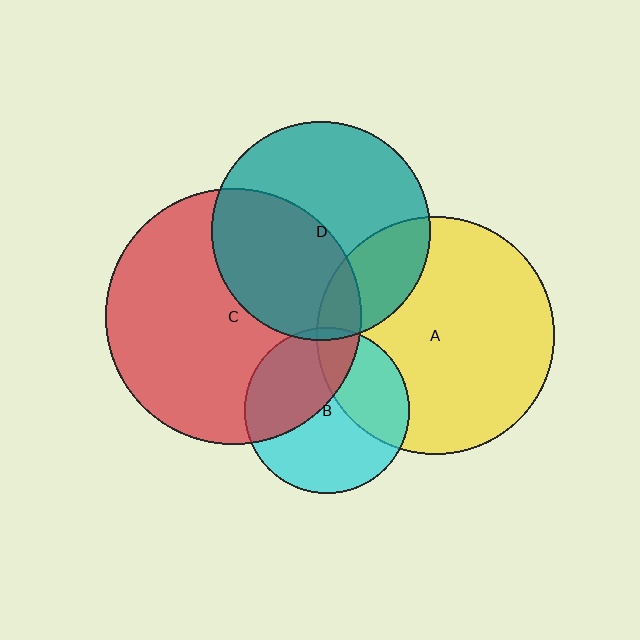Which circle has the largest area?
Circle C (red).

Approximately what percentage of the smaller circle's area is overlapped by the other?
Approximately 35%.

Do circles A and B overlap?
Yes.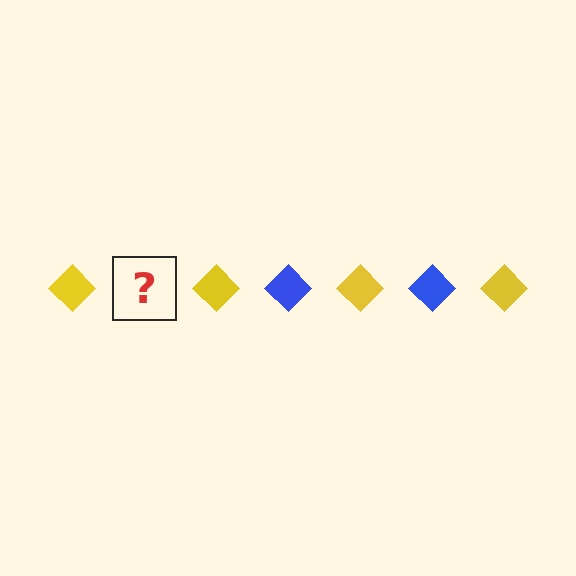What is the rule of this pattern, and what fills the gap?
The rule is that the pattern cycles through yellow, blue diamonds. The gap should be filled with a blue diamond.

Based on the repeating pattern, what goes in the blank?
The blank should be a blue diamond.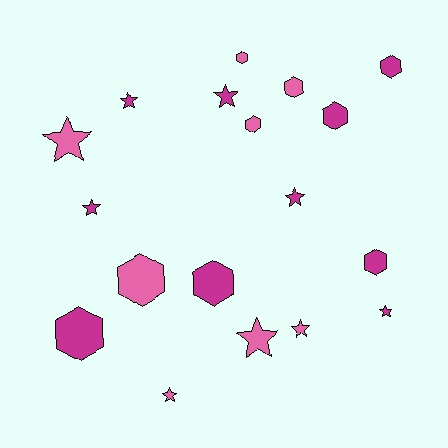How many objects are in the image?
There are 18 objects.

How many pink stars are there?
There are 4 pink stars.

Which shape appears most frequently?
Star, with 9 objects.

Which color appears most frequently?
Magenta, with 10 objects.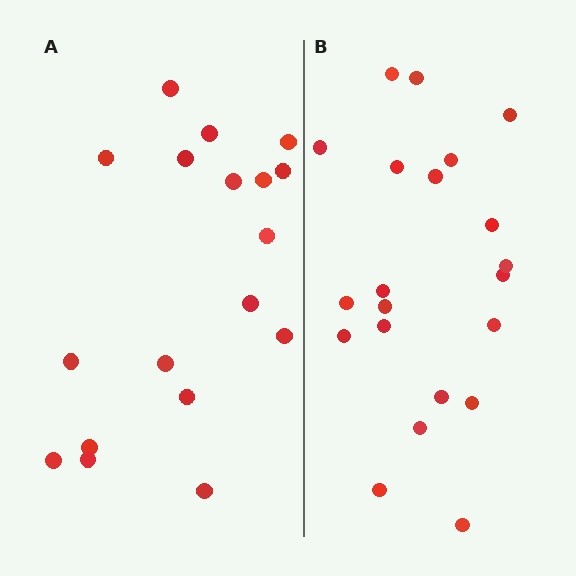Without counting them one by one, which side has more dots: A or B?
Region B (the right region) has more dots.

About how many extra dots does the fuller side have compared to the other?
Region B has just a few more — roughly 2 or 3 more dots than region A.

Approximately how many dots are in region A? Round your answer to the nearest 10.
About 20 dots. (The exact count is 18, which rounds to 20.)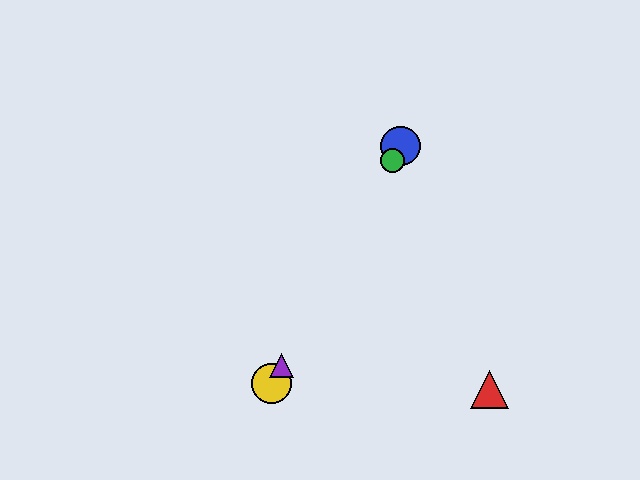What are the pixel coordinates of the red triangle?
The red triangle is at (490, 389).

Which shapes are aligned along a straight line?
The blue circle, the green circle, the yellow circle, the purple triangle are aligned along a straight line.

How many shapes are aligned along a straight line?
4 shapes (the blue circle, the green circle, the yellow circle, the purple triangle) are aligned along a straight line.